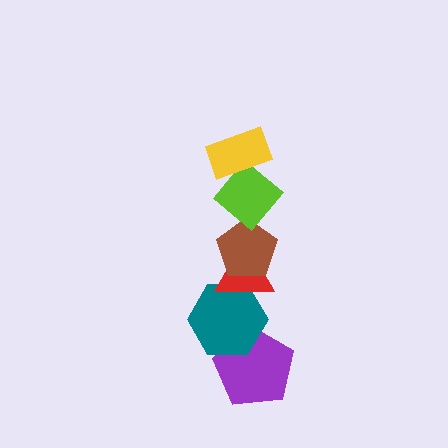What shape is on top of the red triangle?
The brown pentagon is on top of the red triangle.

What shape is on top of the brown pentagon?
The lime diamond is on top of the brown pentagon.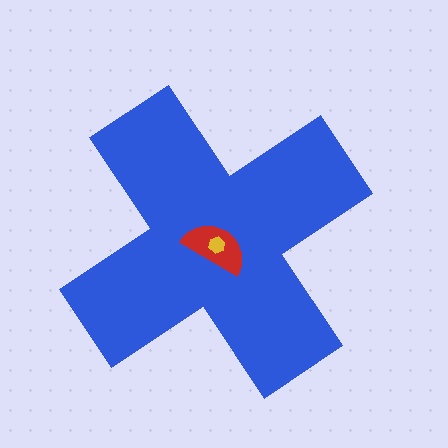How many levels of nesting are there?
3.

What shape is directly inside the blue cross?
The red semicircle.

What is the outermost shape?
The blue cross.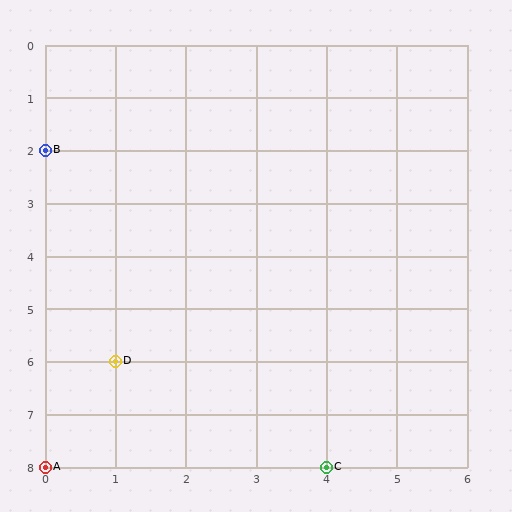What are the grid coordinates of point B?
Point B is at grid coordinates (0, 2).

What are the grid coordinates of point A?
Point A is at grid coordinates (0, 8).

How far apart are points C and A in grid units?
Points C and A are 4 columns apart.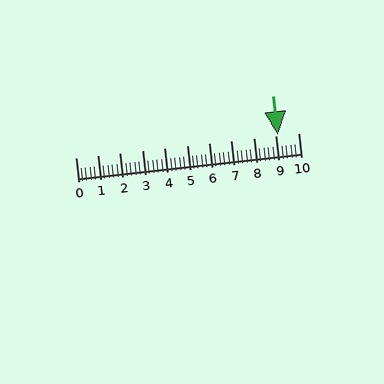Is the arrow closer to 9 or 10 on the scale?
The arrow is closer to 9.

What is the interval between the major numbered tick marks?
The major tick marks are spaced 1 units apart.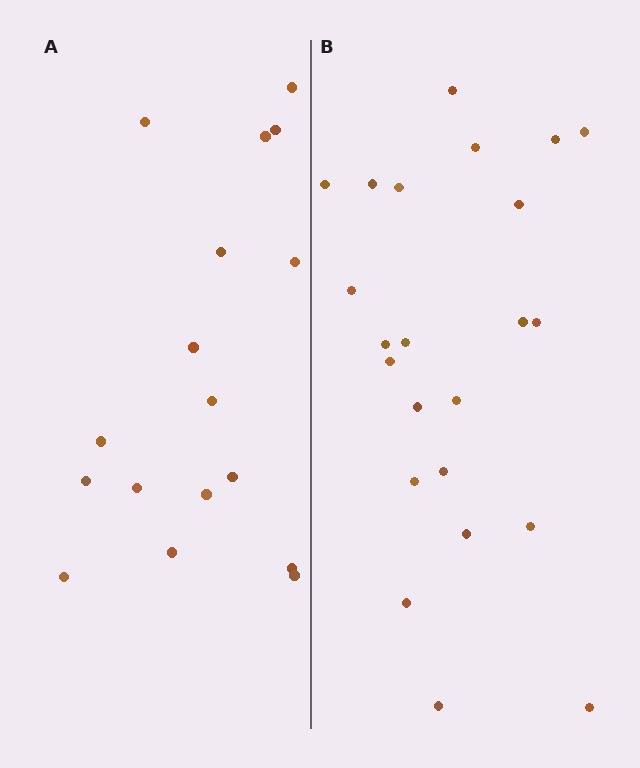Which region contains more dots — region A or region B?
Region B (the right region) has more dots.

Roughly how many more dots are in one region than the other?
Region B has about 6 more dots than region A.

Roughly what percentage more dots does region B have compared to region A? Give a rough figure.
About 35% more.